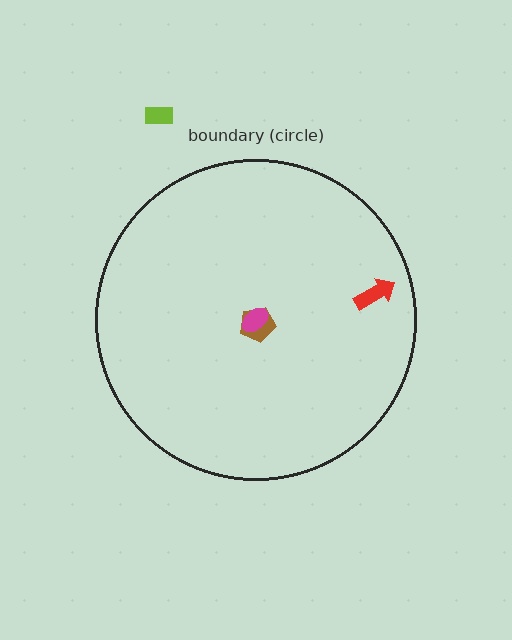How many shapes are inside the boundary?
3 inside, 1 outside.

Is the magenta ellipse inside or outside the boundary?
Inside.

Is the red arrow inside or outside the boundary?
Inside.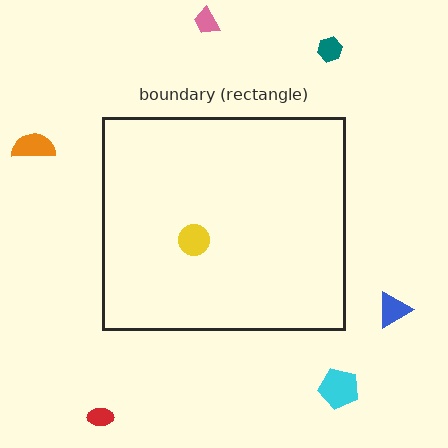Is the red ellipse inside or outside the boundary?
Outside.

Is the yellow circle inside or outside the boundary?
Inside.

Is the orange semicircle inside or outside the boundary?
Outside.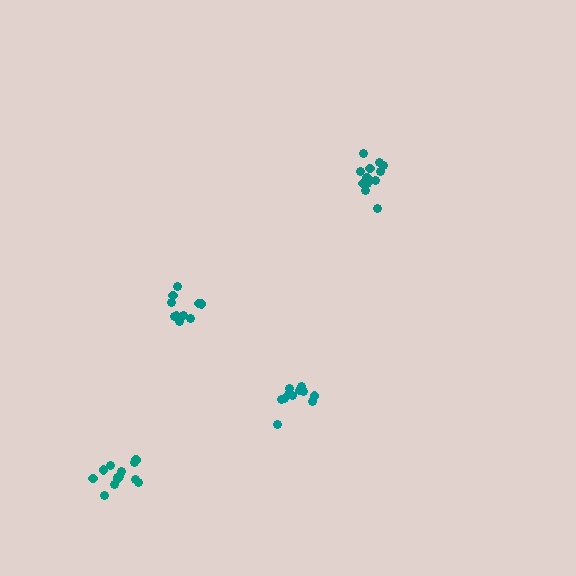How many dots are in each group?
Group 1: 11 dots, Group 2: 13 dots, Group 3: 12 dots, Group 4: 10 dots (46 total).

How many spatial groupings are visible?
There are 4 spatial groupings.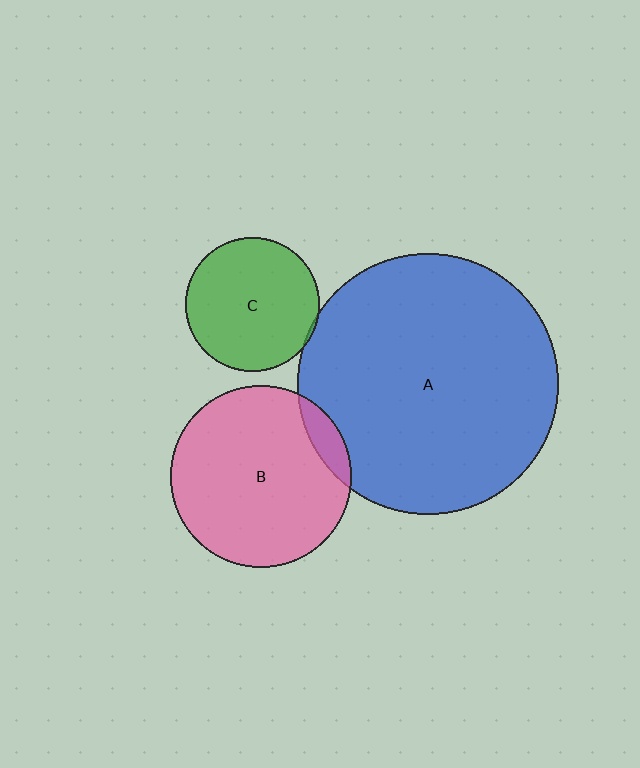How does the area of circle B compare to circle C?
Approximately 1.8 times.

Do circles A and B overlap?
Yes.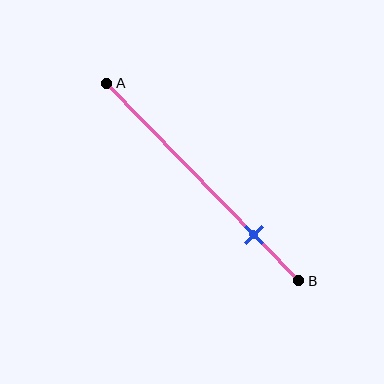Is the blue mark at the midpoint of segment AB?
No, the mark is at about 75% from A, not at the 50% midpoint.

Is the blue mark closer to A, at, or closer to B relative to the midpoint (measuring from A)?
The blue mark is closer to point B than the midpoint of segment AB.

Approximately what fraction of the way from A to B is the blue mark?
The blue mark is approximately 75% of the way from A to B.